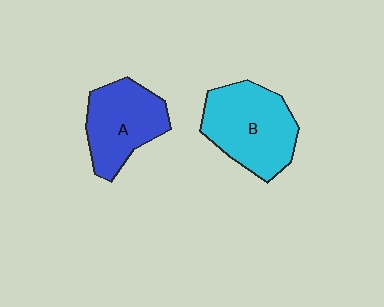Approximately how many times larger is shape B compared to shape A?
Approximately 1.2 times.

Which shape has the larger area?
Shape B (cyan).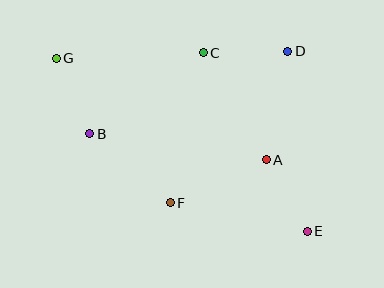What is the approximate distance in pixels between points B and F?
The distance between B and F is approximately 106 pixels.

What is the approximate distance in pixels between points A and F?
The distance between A and F is approximately 105 pixels.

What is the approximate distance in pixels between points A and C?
The distance between A and C is approximately 124 pixels.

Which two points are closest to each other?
Points A and E are closest to each other.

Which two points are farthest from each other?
Points E and G are farthest from each other.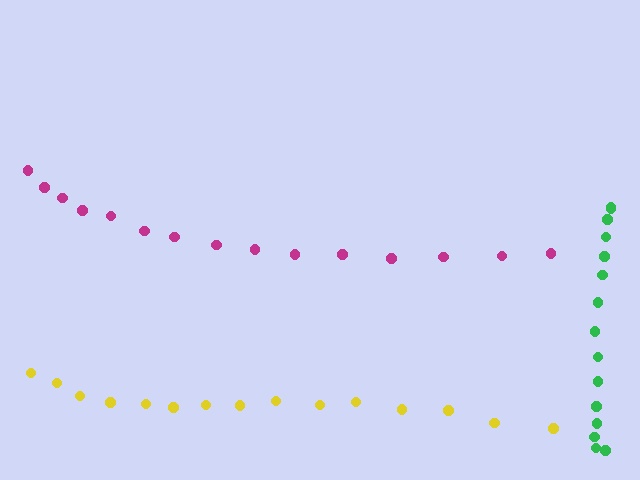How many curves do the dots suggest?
There are 3 distinct paths.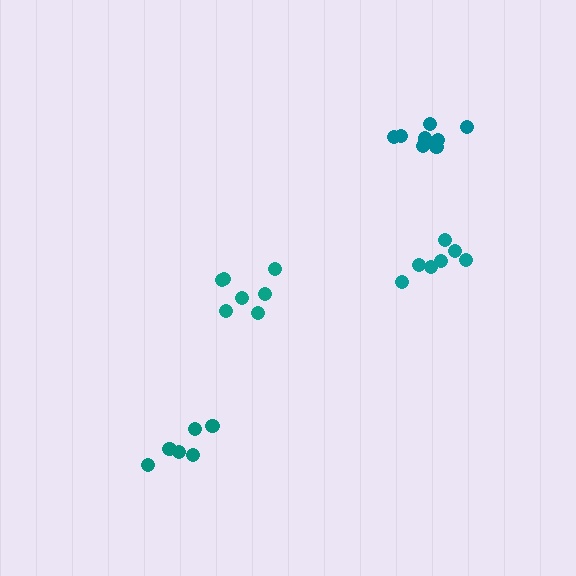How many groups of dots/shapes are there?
There are 4 groups.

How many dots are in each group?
Group 1: 7 dots, Group 2: 9 dots, Group 3: 7 dots, Group 4: 6 dots (29 total).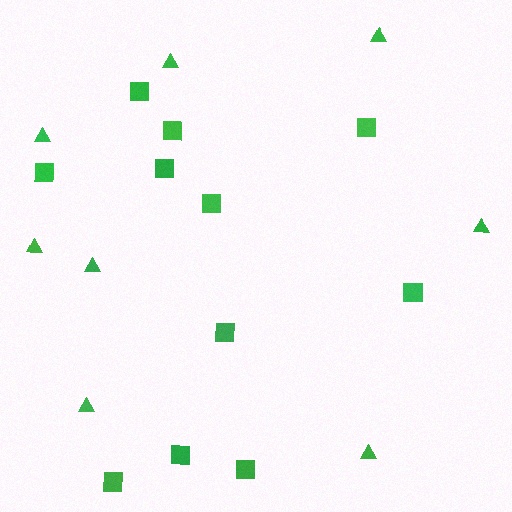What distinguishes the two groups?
There are 2 groups: one group of squares (11) and one group of triangles (8).